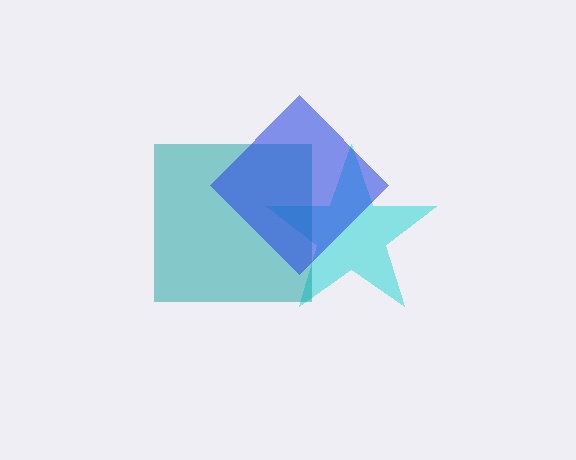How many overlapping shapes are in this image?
There are 3 overlapping shapes in the image.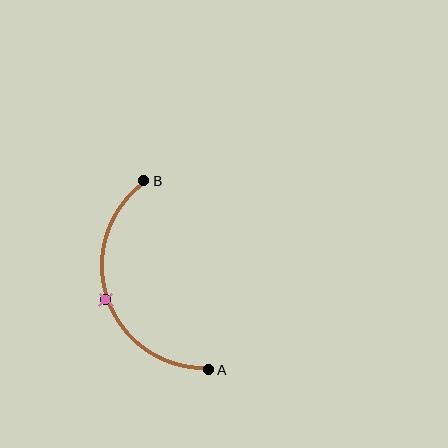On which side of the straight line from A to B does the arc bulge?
The arc bulges to the left of the straight line connecting A and B.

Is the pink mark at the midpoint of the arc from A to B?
Yes. The pink mark lies on the arc at equal arc-length from both A and B — it is the arc midpoint.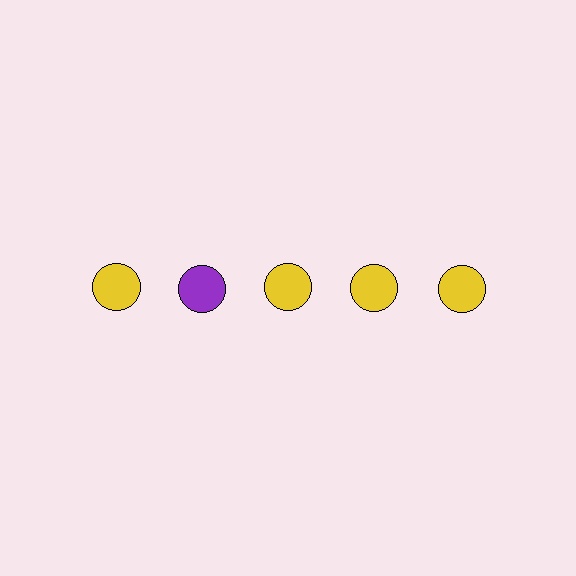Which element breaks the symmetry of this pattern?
The purple circle in the top row, second from left column breaks the symmetry. All other shapes are yellow circles.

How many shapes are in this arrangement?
There are 5 shapes arranged in a grid pattern.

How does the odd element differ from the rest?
It has a different color: purple instead of yellow.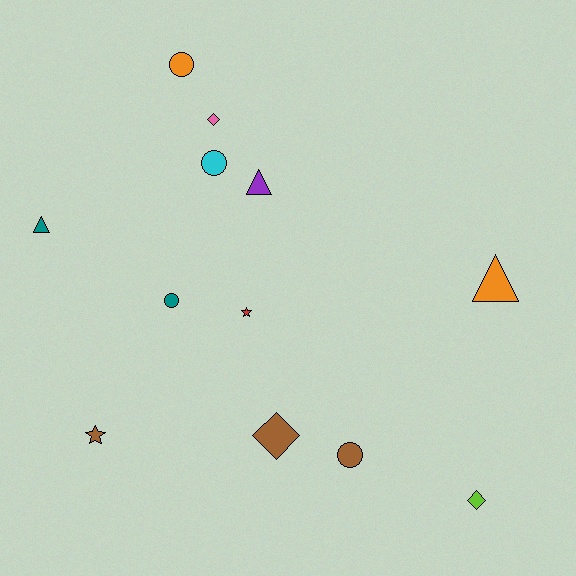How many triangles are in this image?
There are 3 triangles.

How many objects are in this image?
There are 12 objects.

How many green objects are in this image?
There are no green objects.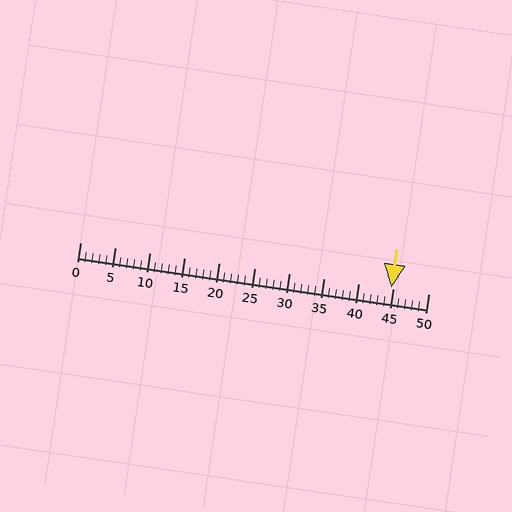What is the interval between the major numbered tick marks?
The major tick marks are spaced 5 units apart.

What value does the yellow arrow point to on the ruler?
The yellow arrow points to approximately 45.